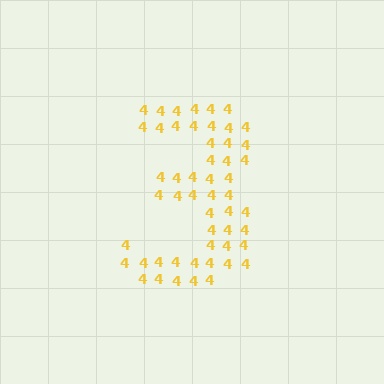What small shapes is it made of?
It is made of small digit 4's.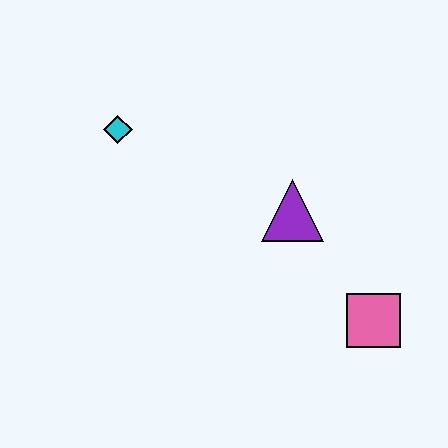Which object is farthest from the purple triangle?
The cyan diamond is farthest from the purple triangle.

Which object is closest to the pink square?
The purple triangle is closest to the pink square.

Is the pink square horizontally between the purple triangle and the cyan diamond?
No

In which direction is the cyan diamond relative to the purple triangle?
The cyan diamond is to the left of the purple triangle.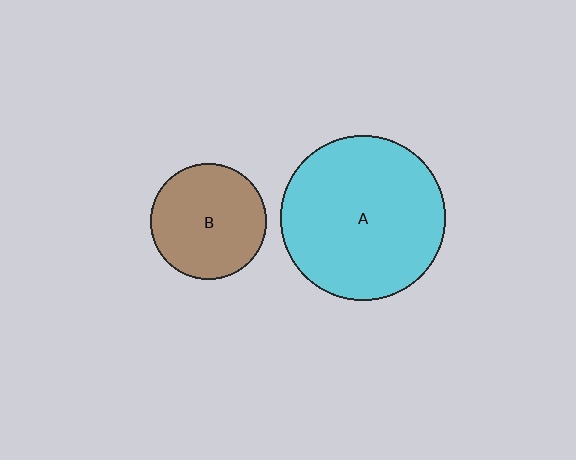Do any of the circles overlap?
No, none of the circles overlap.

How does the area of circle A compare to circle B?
Approximately 2.0 times.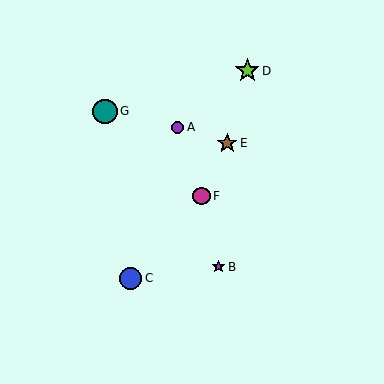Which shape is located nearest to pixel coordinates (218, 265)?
The purple star (labeled B) at (218, 267) is nearest to that location.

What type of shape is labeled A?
Shape A is a purple circle.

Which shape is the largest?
The teal circle (labeled G) is the largest.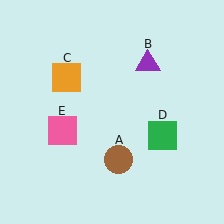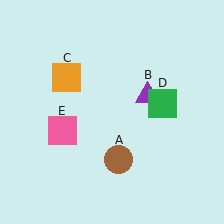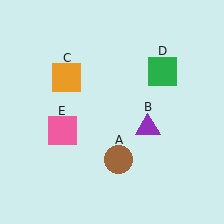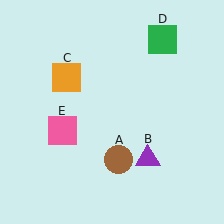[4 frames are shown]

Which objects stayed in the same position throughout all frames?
Brown circle (object A) and orange square (object C) and pink square (object E) remained stationary.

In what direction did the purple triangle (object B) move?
The purple triangle (object B) moved down.